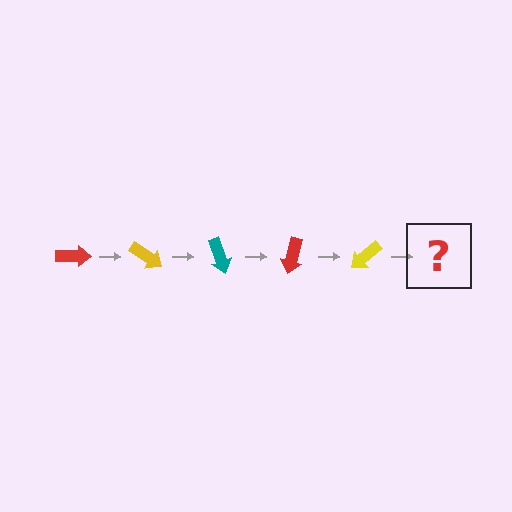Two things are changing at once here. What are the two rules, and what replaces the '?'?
The two rules are that it rotates 35 degrees each step and the color cycles through red, yellow, and teal. The '?' should be a teal arrow, rotated 175 degrees from the start.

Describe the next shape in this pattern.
It should be a teal arrow, rotated 175 degrees from the start.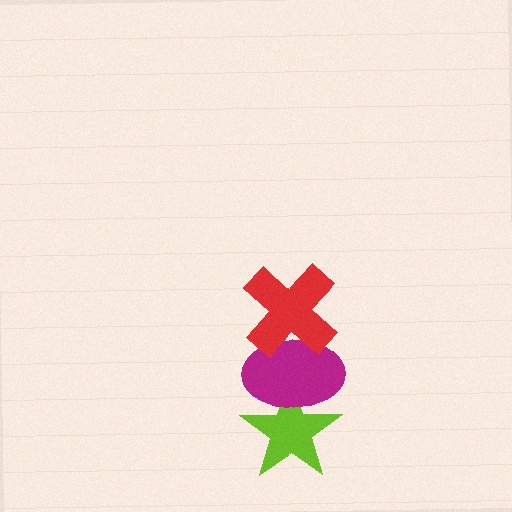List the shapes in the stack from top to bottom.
From top to bottom: the red cross, the magenta ellipse, the lime star.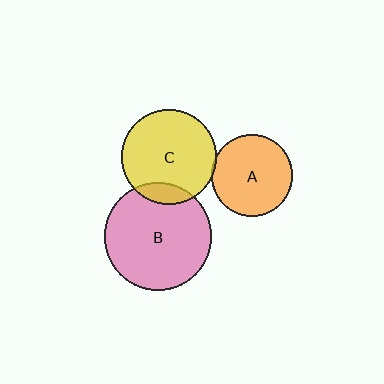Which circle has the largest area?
Circle B (pink).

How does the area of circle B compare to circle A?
Approximately 1.7 times.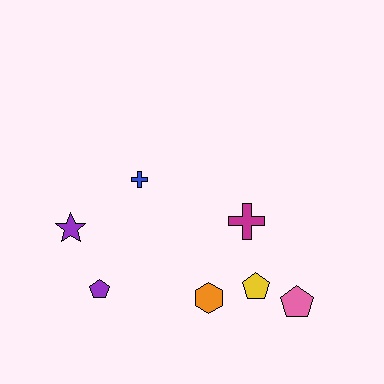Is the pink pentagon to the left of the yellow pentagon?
No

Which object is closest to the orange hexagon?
The yellow pentagon is closest to the orange hexagon.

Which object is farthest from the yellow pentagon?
The purple star is farthest from the yellow pentagon.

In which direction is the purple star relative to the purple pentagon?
The purple star is above the purple pentagon.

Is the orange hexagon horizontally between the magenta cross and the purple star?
Yes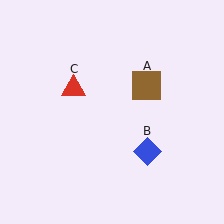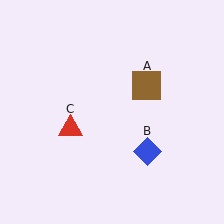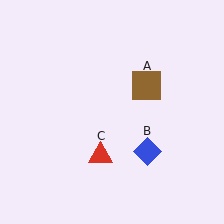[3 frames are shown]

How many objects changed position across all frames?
1 object changed position: red triangle (object C).